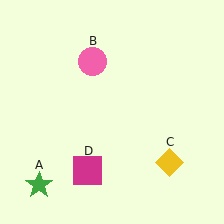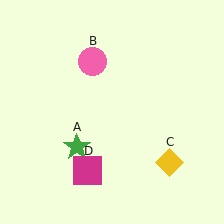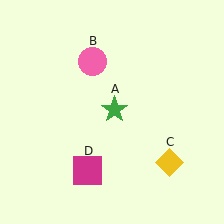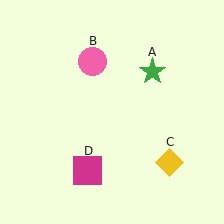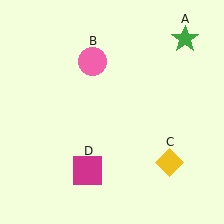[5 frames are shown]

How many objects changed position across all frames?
1 object changed position: green star (object A).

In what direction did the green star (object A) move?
The green star (object A) moved up and to the right.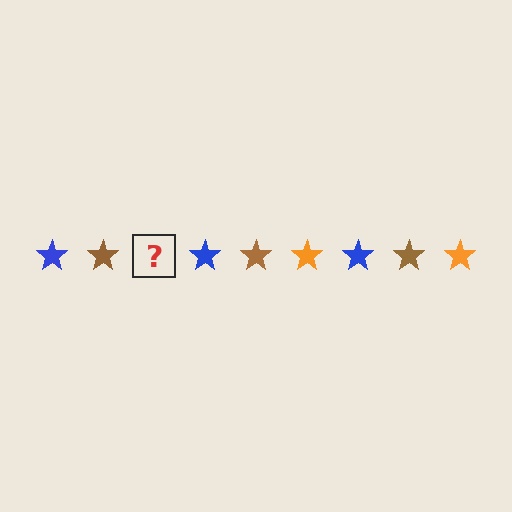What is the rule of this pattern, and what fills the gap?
The rule is that the pattern cycles through blue, brown, orange stars. The gap should be filled with an orange star.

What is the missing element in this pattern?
The missing element is an orange star.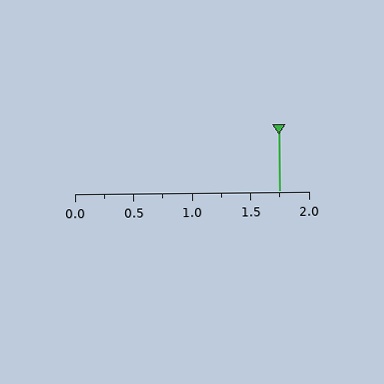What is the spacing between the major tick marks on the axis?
The major ticks are spaced 0.5 apart.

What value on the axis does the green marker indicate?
The marker indicates approximately 1.75.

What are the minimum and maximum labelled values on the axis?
The axis runs from 0.0 to 2.0.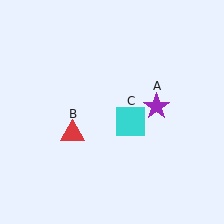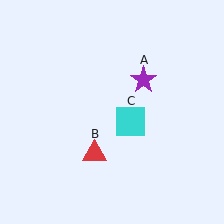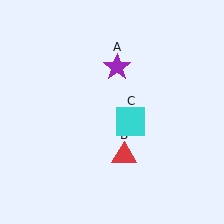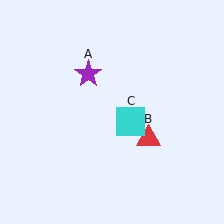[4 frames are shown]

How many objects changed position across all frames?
2 objects changed position: purple star (object A), red triangle (object B).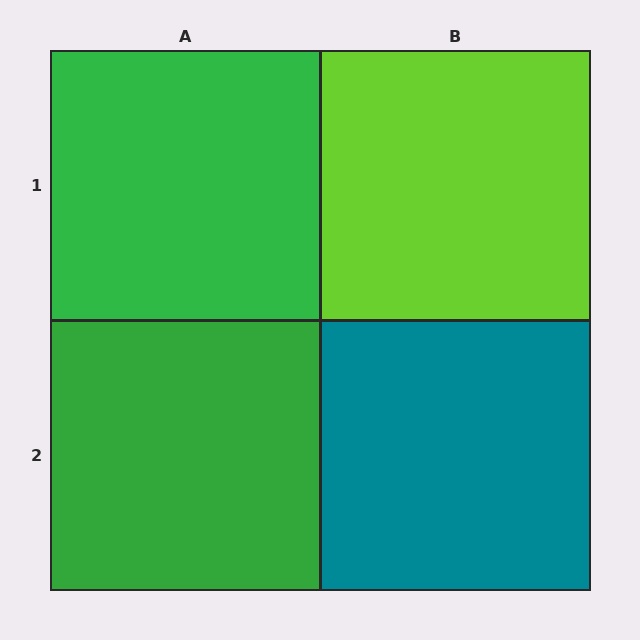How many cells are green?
2 cells are green.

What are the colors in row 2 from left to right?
Green, teal.